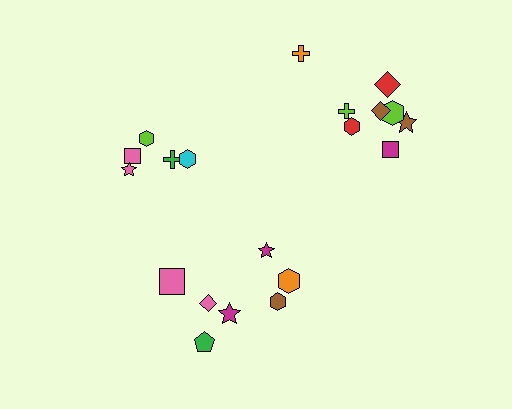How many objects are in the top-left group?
There are 5 objects.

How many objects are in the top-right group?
There are 8 objects.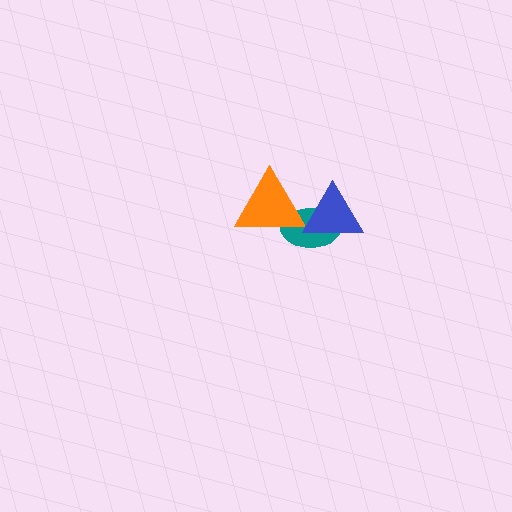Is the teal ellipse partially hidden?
Yes, it is partially covered by another shape.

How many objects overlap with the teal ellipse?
2 objects overlap with the teal ellipse.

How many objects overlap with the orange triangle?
2 objects overlap with the orange triangle.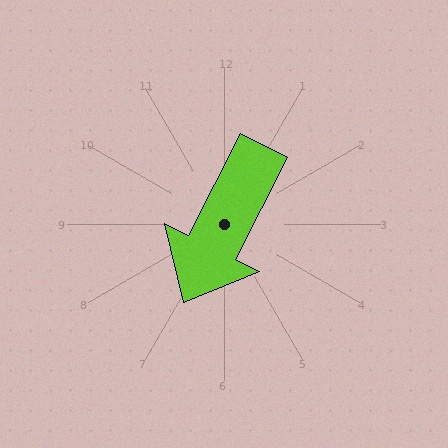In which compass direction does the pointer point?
Southwest.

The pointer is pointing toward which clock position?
Roughly 7 o'clock.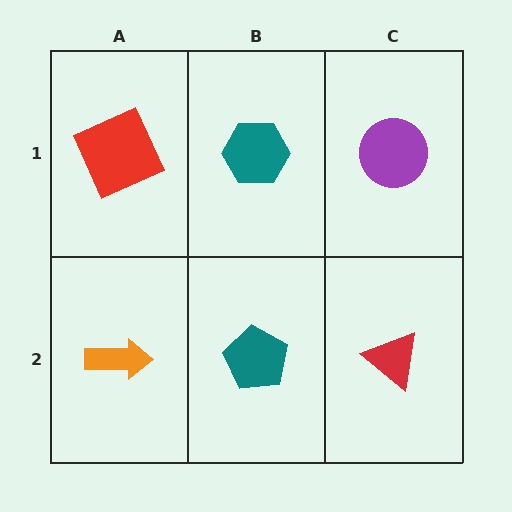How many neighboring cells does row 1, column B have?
3.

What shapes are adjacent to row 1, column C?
A red triangle (row 2, column C), a teal hexagon (row 1, column B).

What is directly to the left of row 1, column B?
A red square.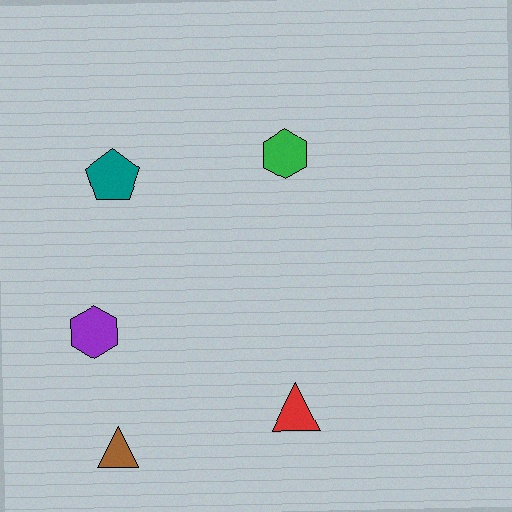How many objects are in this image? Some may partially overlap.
There are 5 objects.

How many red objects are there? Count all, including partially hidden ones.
There is 1 red object.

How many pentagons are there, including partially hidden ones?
There is 1 pentagon.